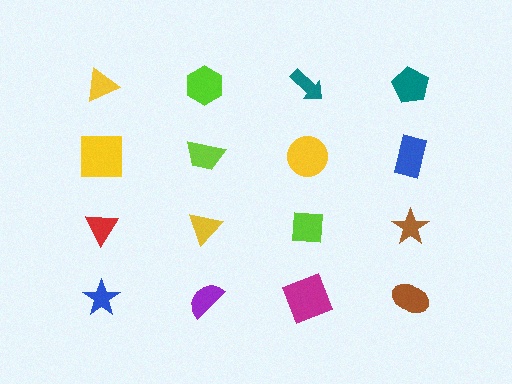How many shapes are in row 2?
4 shapes.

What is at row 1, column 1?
A yellow triangle.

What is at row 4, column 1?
A blue star.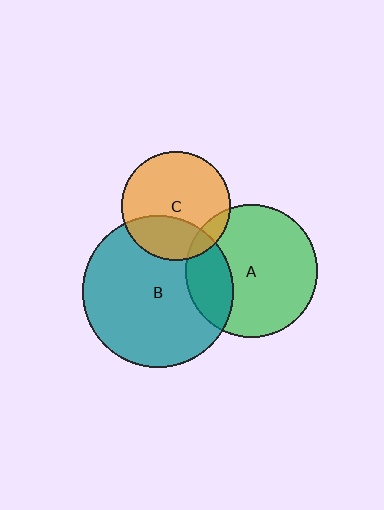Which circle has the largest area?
Circle B (teal).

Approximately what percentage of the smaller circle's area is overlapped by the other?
Approximately 10%.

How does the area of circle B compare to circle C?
Approximately 1.9 times.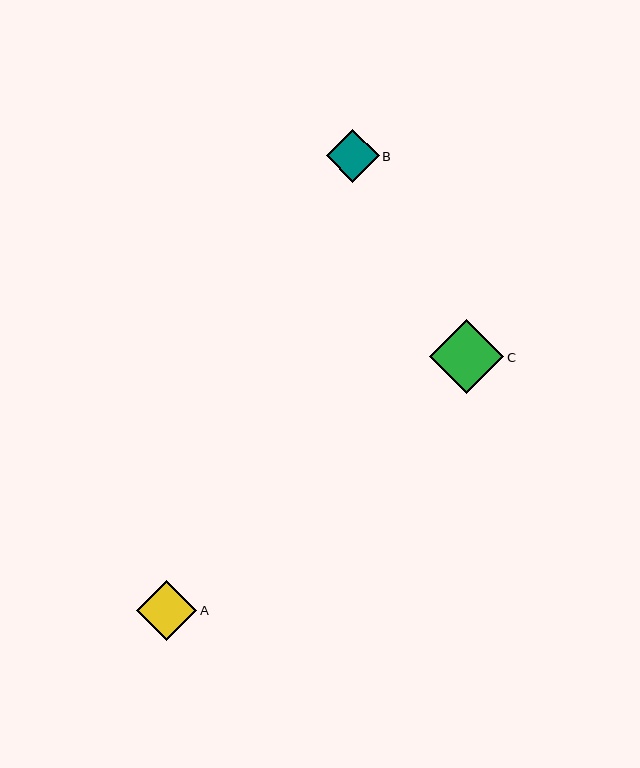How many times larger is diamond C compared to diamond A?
Diamond C is approximately 1.2 times the size of diamond A.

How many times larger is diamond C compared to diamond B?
Diamond C is approximately 1.4 times the size of diamond B.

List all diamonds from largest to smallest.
From largest to smallest: C, A, B.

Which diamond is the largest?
Diamond C is the largest with a size of approximately 74 pixels.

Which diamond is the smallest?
Diamond B is the smallest with a size of approximately 53 pixels.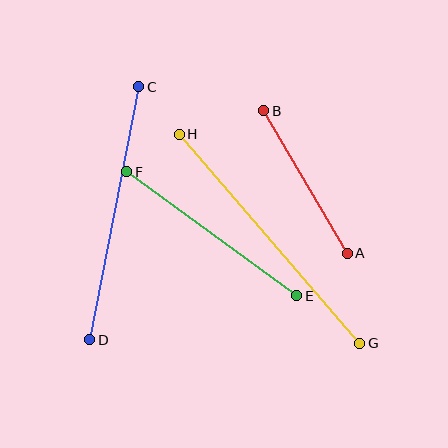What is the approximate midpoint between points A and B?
The midpoint is at approximately (306, 182) pixels.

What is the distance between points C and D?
The distance is approximately 257 pixels.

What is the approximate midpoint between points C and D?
The midpoint is at approximately (114, 213) pixels.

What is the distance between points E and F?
The distance is approximately 211 pixels.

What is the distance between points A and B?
The distance is approximately 165 pixels.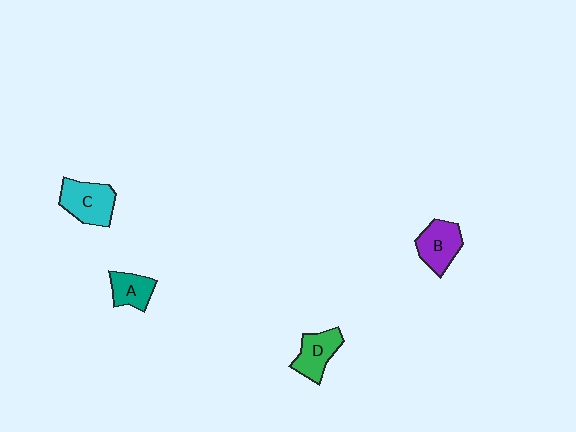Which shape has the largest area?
Shape C (cyan).